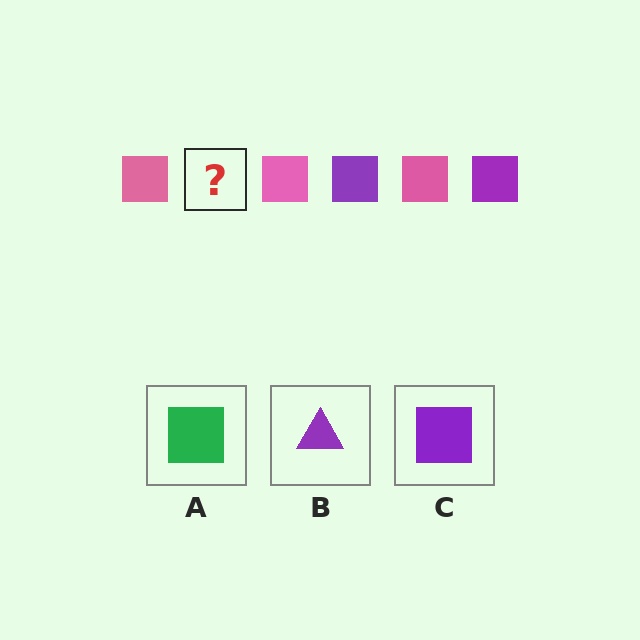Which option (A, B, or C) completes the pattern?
C.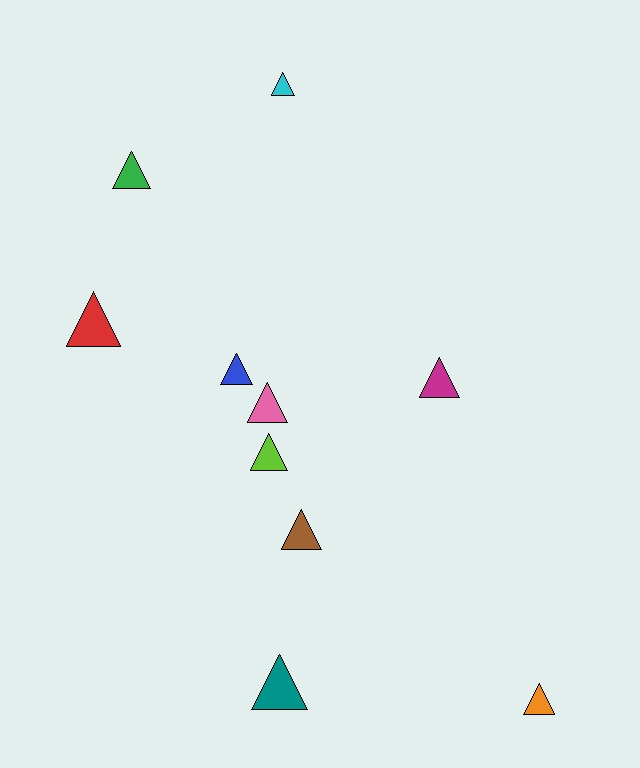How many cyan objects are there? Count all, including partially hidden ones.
There is 1 cyan object.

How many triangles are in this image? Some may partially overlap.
There are 10 triangles.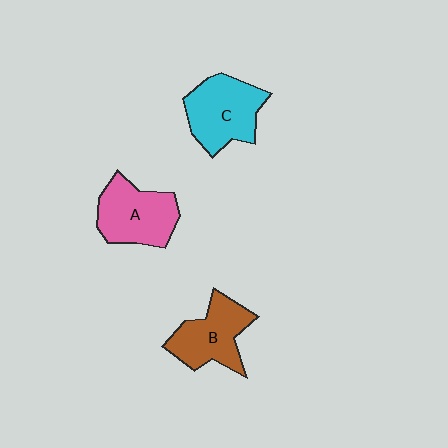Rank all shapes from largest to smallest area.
From largest to smallest: C (cyan), A (pink), B (brown).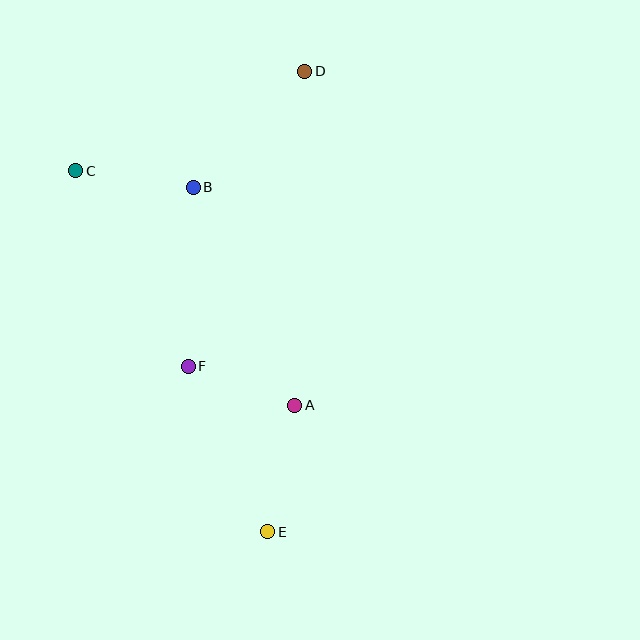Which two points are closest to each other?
Points A and F are closest to each other.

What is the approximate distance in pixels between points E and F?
The distance between E and F is approximately 184 pixels.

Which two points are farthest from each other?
Points D and E are farthest from each other.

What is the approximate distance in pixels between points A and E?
The distance between A and E is approximately 130 pixels.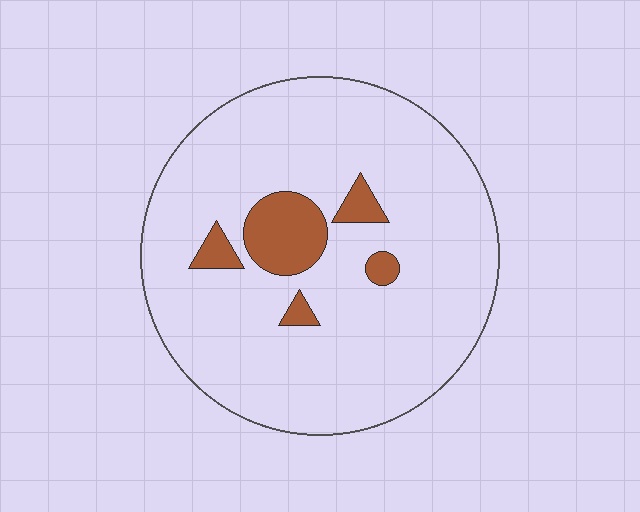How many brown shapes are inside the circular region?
5.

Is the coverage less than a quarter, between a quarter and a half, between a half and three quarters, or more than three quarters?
Less than a quarter.